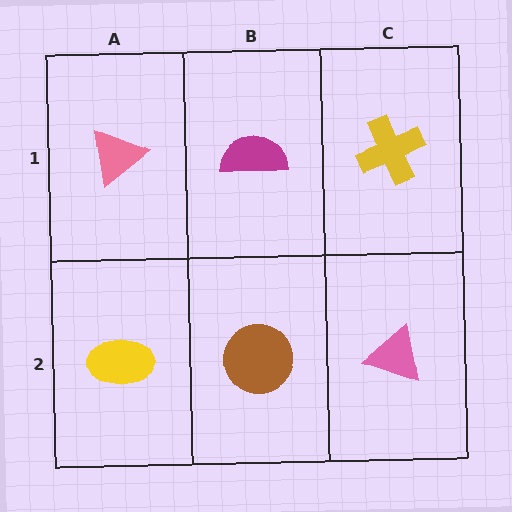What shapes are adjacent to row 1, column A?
A yellow ellipse (row 2, column A), a magenta semicircle (row 1, column B).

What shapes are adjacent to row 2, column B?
A magenta semicircle (row 1, column B), a yellow ellipse (row 2, column A), a pink triangle (row 2, column C).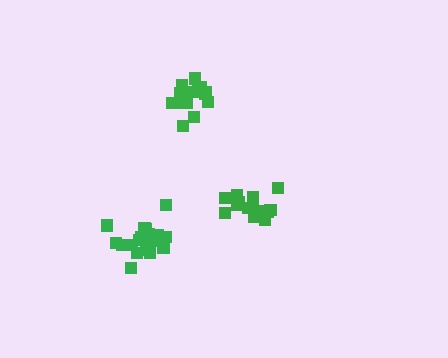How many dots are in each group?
Group 1: 15 dots, Group 2: 19 dots, Group 3: 14 dots (48 total).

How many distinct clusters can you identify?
There are 3 distinct clusters.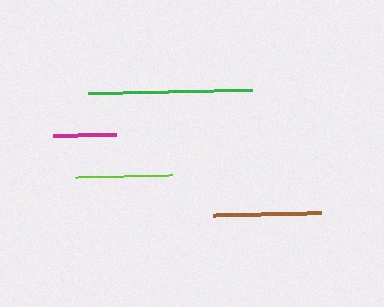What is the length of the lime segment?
The lime segment is approximately 97 pixels long.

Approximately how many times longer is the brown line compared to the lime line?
The brown line is approximately 1.1 times the length of the lime line.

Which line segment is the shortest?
The magenta line is the shortest at approximately 63 pixels.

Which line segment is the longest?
The green line is the longest at approximately 164 pixels.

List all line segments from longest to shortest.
From longest to shortest: green, brown, lime, magenta.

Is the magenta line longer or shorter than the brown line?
The brown line is longer than the magenta line.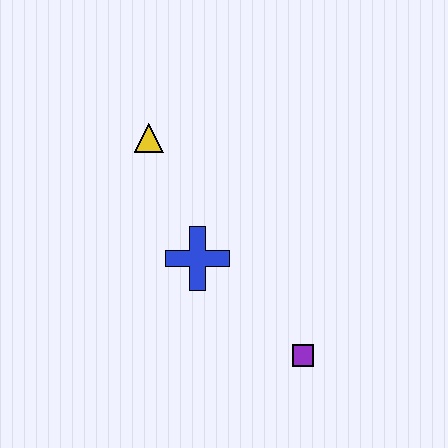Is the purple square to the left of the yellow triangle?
No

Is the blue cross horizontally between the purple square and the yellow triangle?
Yes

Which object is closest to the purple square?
The blue cross is closest to the purple square.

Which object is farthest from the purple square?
The yellow triangle is farthest from the purple square.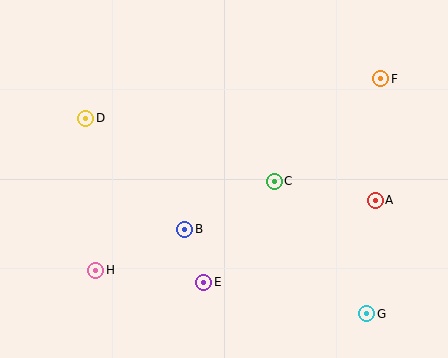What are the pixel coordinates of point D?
Point D is at (86, 118).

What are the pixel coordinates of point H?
Point H is at (96, 270).